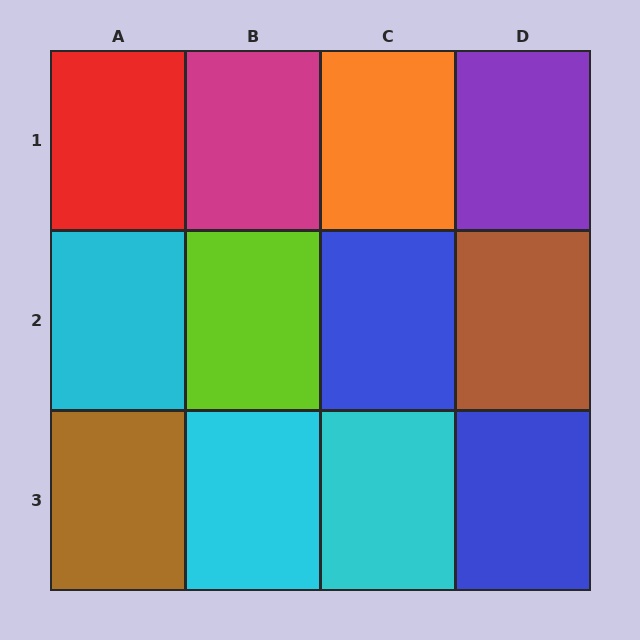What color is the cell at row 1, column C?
Orange.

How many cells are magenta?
1 cell is magenta.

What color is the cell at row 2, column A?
Cyan.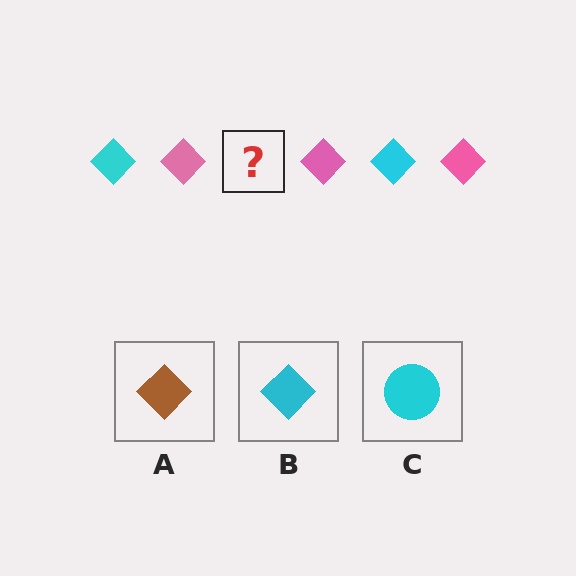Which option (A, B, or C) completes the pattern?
B.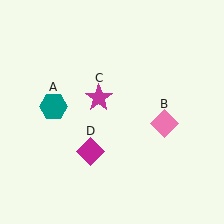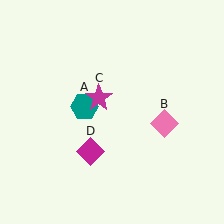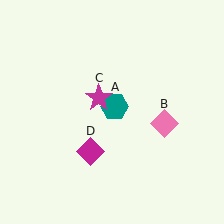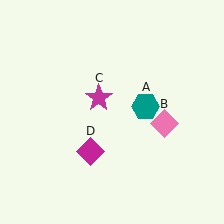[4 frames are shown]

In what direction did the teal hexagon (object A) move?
The teal hexagon (object A) moved right.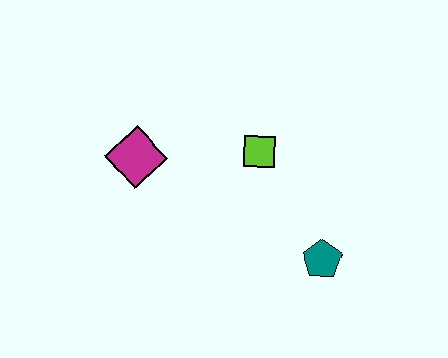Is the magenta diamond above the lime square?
No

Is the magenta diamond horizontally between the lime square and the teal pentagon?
No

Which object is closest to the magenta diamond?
The lime square is closest to the magenta diamond.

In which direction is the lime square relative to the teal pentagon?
The lime square is above the teal pentagon.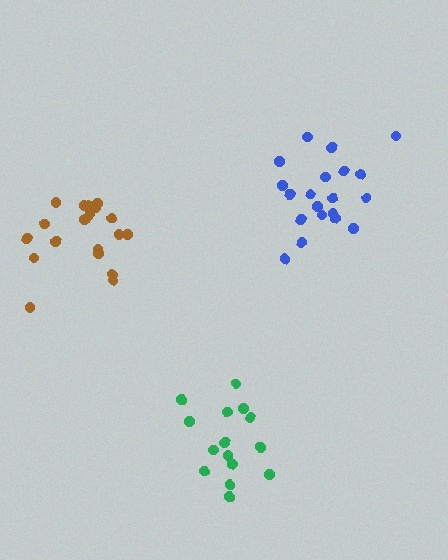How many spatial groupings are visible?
There are 3 spatial groupings.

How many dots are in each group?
Group 1: 15 dots, Group 2: 20 dots, Group 3: 20 dots (55 total).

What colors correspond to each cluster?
The clusters are colored: green, blue, brown.